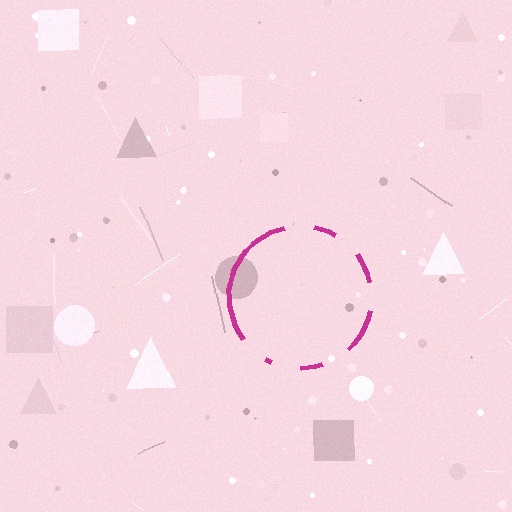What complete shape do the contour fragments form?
The contour fragments form a circle.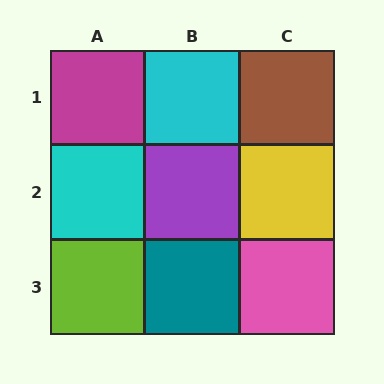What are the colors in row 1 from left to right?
Magenta, cyan, brown.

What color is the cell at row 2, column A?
Cyan.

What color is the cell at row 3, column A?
Lime.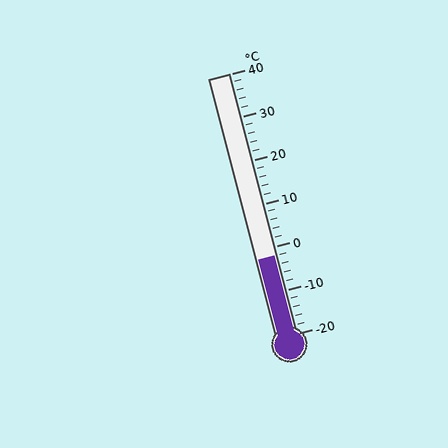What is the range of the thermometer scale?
The thermometer scale ranges from -20°C to 40°C.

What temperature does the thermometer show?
The thermometer shows approximately -2°C.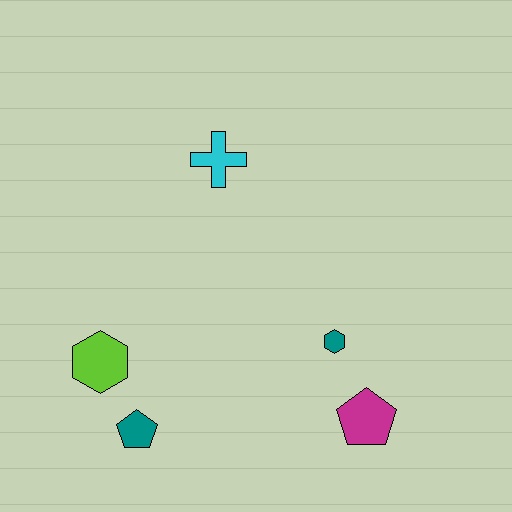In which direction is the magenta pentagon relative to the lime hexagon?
The magenta pentagon is to the right of the lime hexagon.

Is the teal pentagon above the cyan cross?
No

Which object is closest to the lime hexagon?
The teal pentagon is closest to the lime hexagon.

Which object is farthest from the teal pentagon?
The cyan cross is farthest from the teal pentagon.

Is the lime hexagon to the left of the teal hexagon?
Yes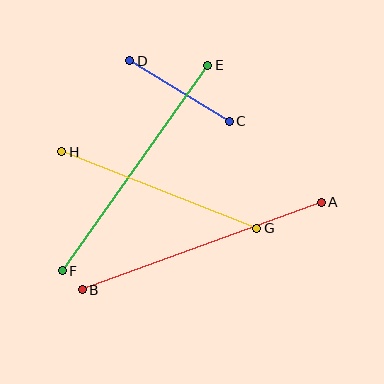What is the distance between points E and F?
The distance is approximately 252 pixels.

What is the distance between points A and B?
The distance is approximately 254 pixels.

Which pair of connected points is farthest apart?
Points A and B are farthest apart.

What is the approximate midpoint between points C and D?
The midpoint is at approximately (180, 91) pixels.